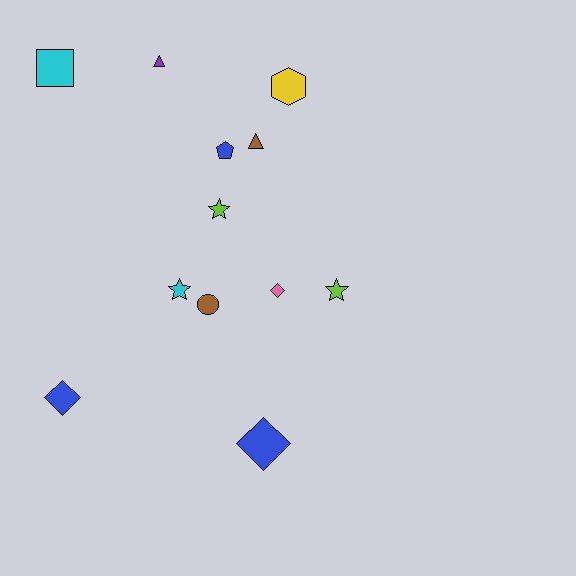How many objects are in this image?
There are 12 objects.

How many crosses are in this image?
There are no crosses.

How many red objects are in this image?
There are no red objects.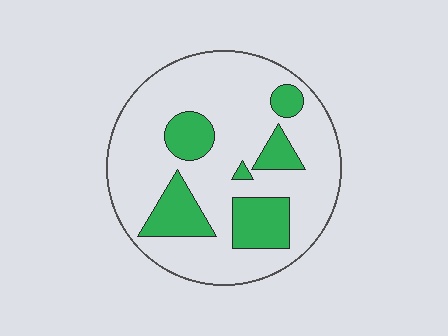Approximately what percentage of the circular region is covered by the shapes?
Approximately 25%.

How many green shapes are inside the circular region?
6.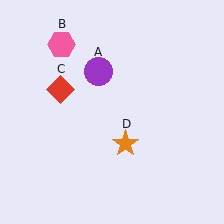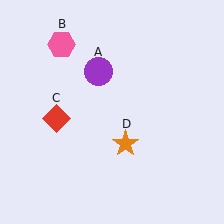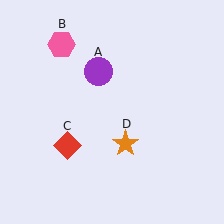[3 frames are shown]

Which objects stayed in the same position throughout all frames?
Purple circle (object A) and pink hexagon (object B) and orange star (object D) remained stationary.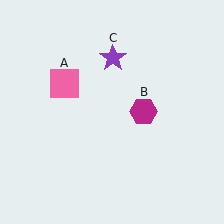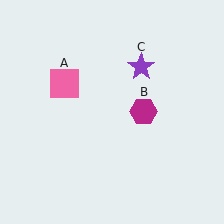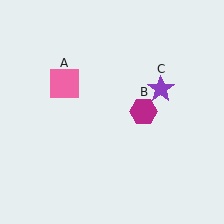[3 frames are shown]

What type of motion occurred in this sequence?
The purple star (object C) rotated clockwise around the center of the scene.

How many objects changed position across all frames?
1 object changed position: purple star (object C).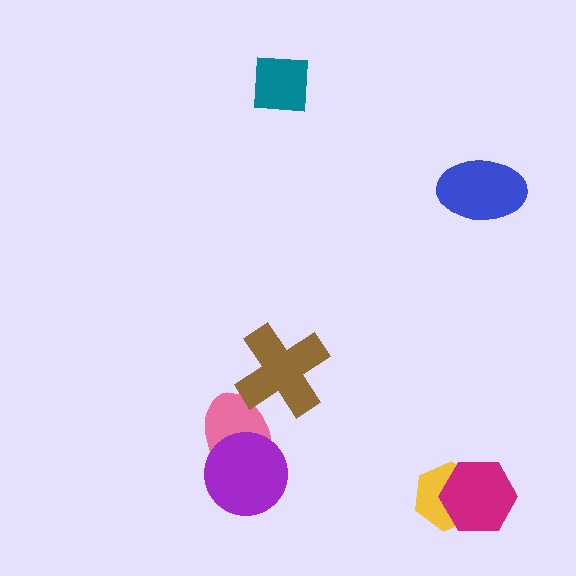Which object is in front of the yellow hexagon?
The magenta hexagon is in front of the yellow hexagon.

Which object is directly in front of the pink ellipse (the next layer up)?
The purple circle is directly in front of the pink ellipse.